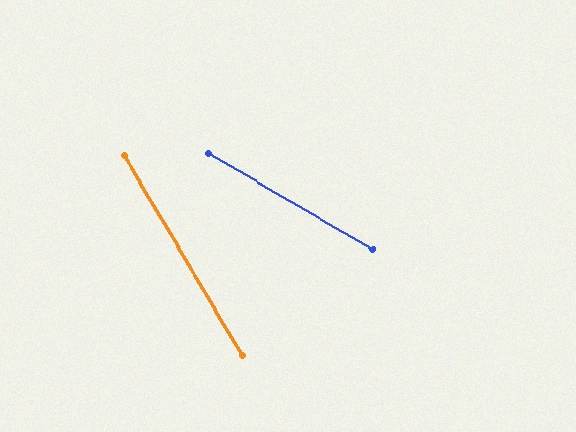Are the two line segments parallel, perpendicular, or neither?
Neither parallel nor perpendicular — they differ by about 29°.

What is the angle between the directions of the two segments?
Approximately 29 degrees.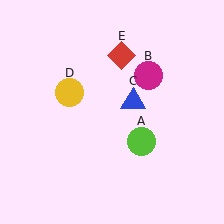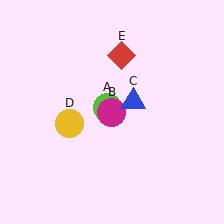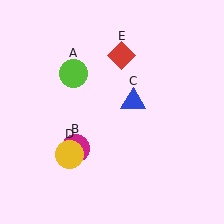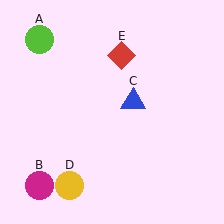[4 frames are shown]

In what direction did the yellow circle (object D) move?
The yellow circle (object D) moved down.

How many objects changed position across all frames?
3 objects changed position: lime circle (object A), magenta circle (object B), yellow circle (object D).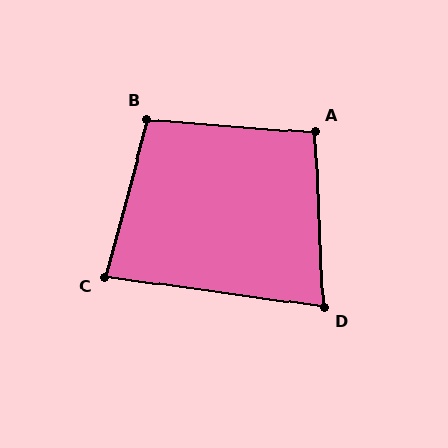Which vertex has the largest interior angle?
B, at approximately 100 degrees.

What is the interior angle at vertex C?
Approximately 83 degrees (acute).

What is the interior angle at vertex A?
Approximately 97 degrees (obtuse).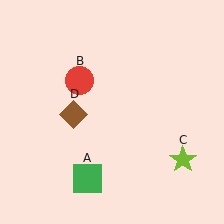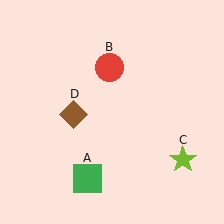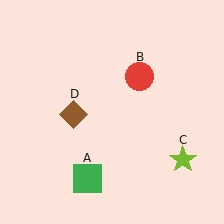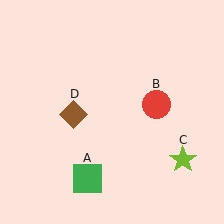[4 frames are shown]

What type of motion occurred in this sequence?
The red circle (object B) rotated clockwise around the center of the scene.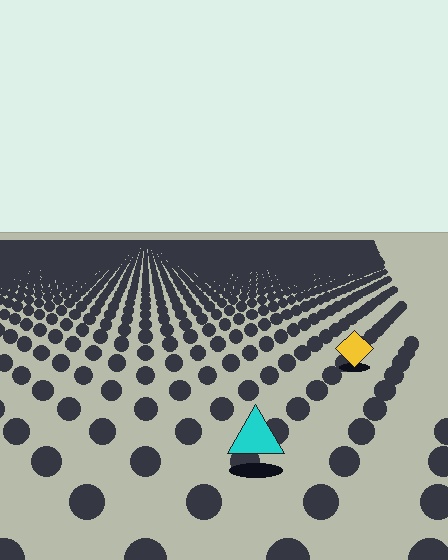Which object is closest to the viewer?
The cyan triangle is closest. The texture marks near it are larger and more spread out.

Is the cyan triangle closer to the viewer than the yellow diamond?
Yes. The cyan triangle is closer — you can tell from the texture gradient: the ground texture is coarser near it.